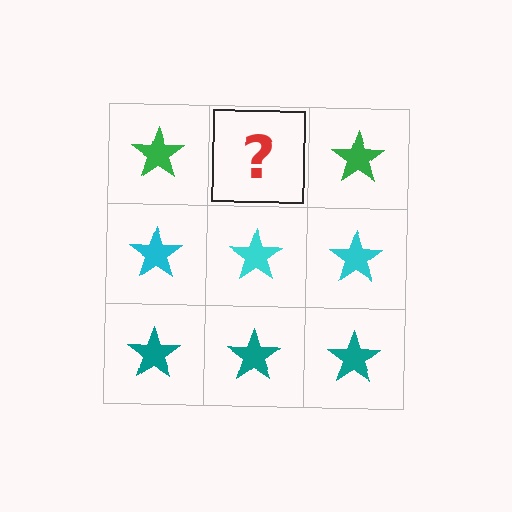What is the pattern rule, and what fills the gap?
The rule is that each row has a consistent color. The gap should be filled with a green star.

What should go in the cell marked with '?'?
The missing cell should contain a green star.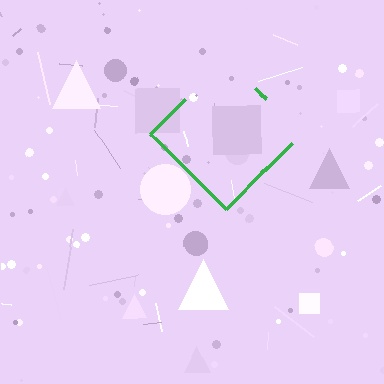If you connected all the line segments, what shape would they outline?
They would outline a diamond.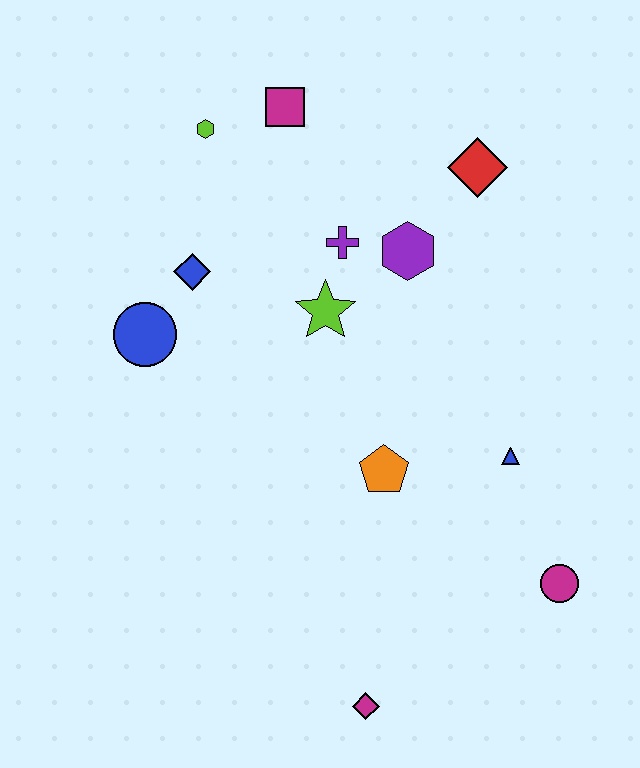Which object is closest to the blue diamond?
The blue circle is closest to the blue diamond.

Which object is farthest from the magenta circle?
The lime hexagon is farthest from the magenta circle.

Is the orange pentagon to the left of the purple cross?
No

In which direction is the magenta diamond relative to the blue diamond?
The magenta diamond is below the blue diamond.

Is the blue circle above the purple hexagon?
No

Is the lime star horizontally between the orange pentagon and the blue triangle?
No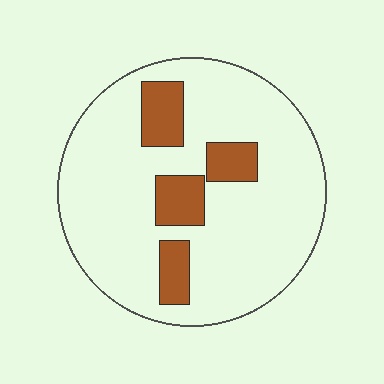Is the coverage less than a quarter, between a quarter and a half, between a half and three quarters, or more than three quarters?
Less than a quarter.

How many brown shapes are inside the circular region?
4.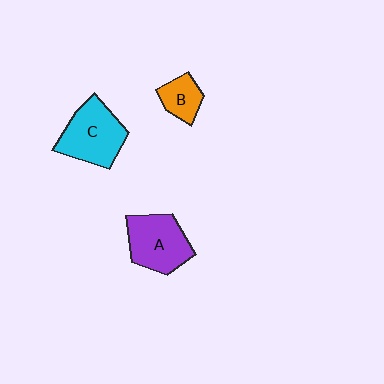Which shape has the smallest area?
Shape B (orange).